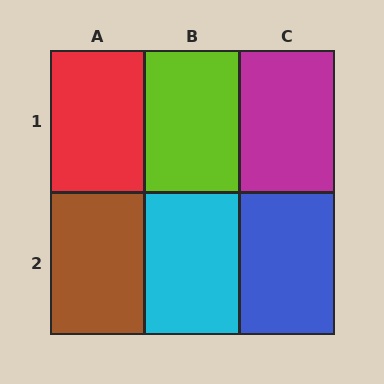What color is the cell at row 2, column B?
Cyan.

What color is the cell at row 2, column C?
Blue.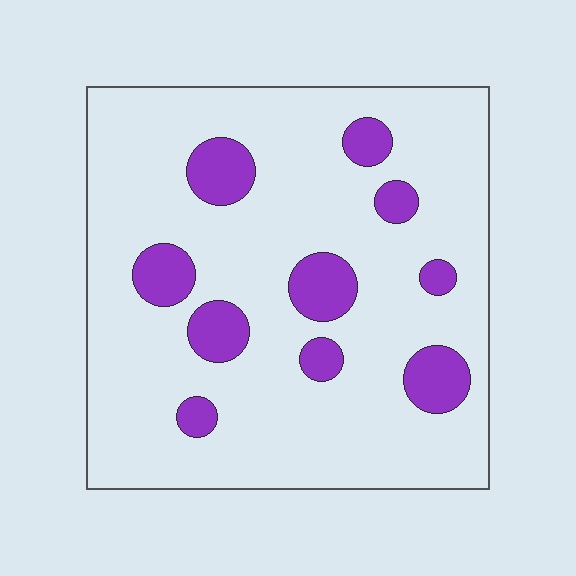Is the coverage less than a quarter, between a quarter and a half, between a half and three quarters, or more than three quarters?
Less than a quarter.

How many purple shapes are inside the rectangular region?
10.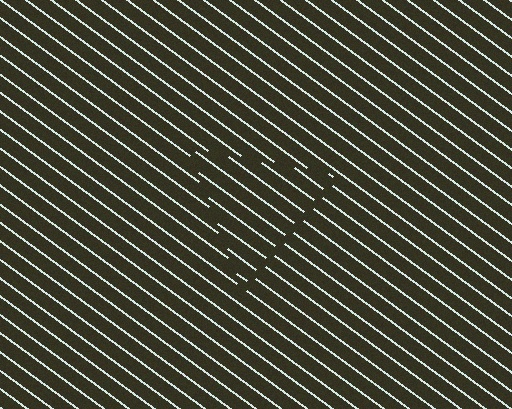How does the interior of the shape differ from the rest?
The interior of the shape contains the same grating, shifted by half a period — the contour is defined by the phase discontinuity where line-ends from the inner and outer gratings abut.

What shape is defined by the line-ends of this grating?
An illusory triangle. The interior of the shape contains the same grating, shifted by half a period — the contour is defined by the phase discontinuity where line-ends from the inner and outer gratings abut.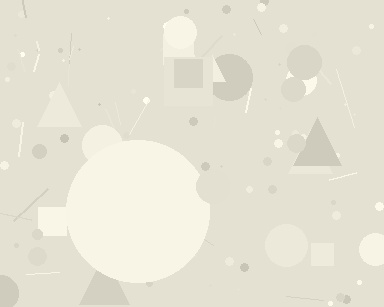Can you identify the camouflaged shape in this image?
The camouflaged shape is a circle.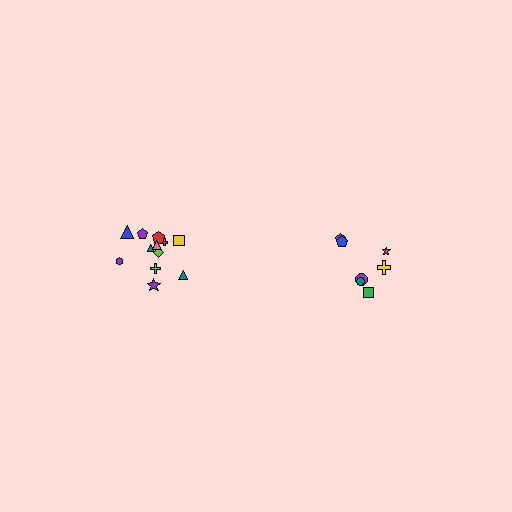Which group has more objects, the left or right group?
The left group.